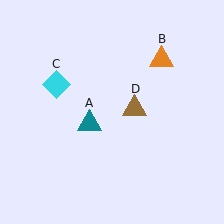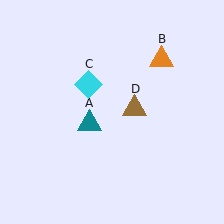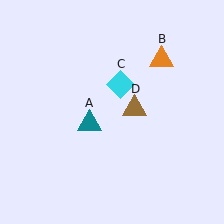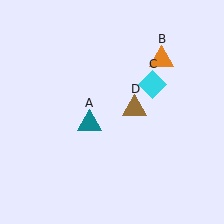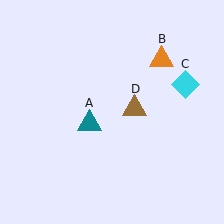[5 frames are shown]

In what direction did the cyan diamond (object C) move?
The cyan diamond (object C) moved right.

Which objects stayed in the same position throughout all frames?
Teal triangle (object A) and orange triangle (object B) and brown triangle (object D) remained stationary.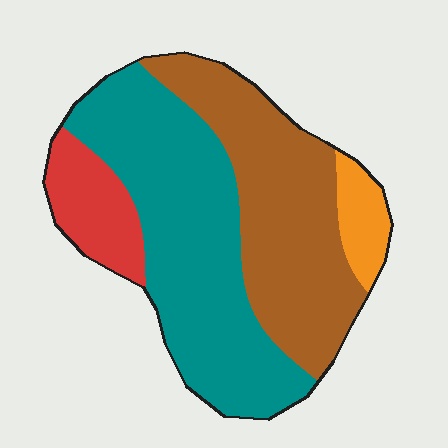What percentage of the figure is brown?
Brown covers 36% of the figure.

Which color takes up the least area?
Orange, at roughly 5%.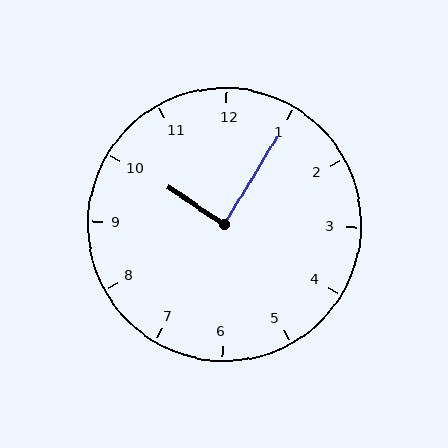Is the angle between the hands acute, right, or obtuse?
It is right.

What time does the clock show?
10:05.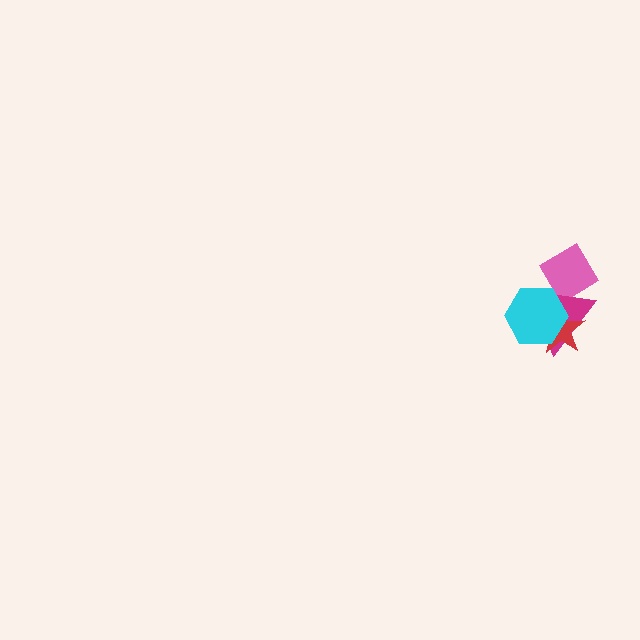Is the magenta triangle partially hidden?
Yes, it is partially covered by another shape.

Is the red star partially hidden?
Yes, it is partially covered by another shape.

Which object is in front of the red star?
The cyan hexagon is in front of the red star.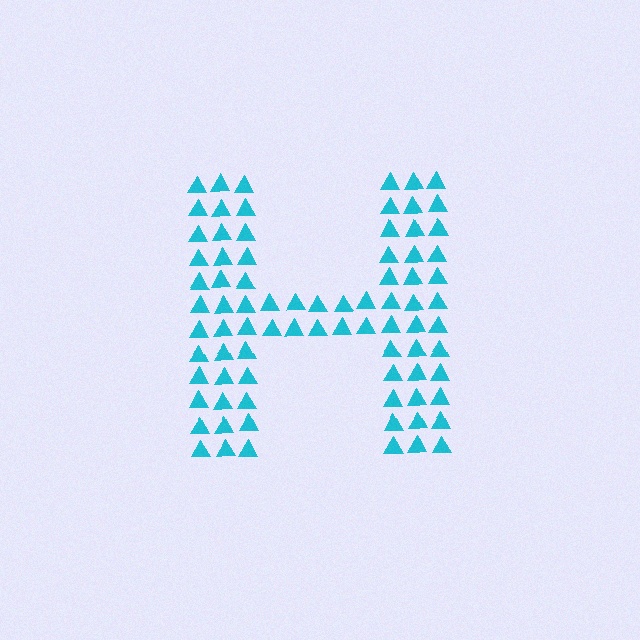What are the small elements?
The small elements are triangles.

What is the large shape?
The large shape is the letter H.